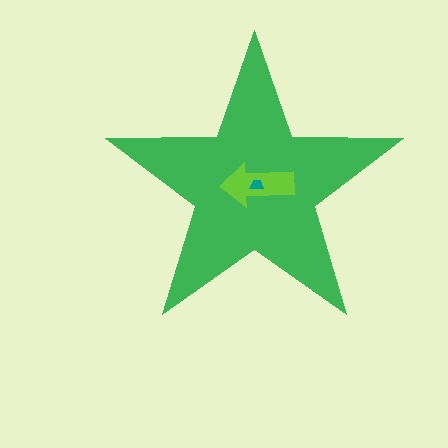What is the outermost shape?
The green star.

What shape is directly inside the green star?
The lime arrow.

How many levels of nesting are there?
3.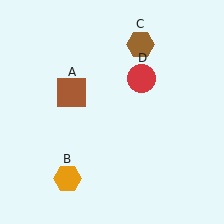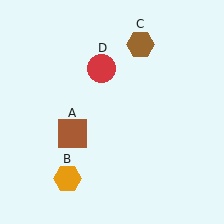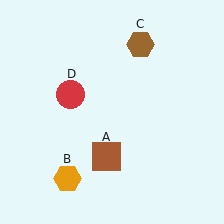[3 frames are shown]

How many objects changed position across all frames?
2 objects changed position: brown square (object A), red circle (object D).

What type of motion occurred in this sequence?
The brown square (object A), red circle (object D) rotated counterclockwise around the center of the scene.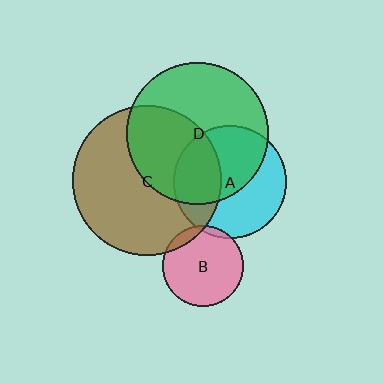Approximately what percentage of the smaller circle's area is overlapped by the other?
Approximately 5%.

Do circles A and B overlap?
Yes.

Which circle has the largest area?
Circle C (brown).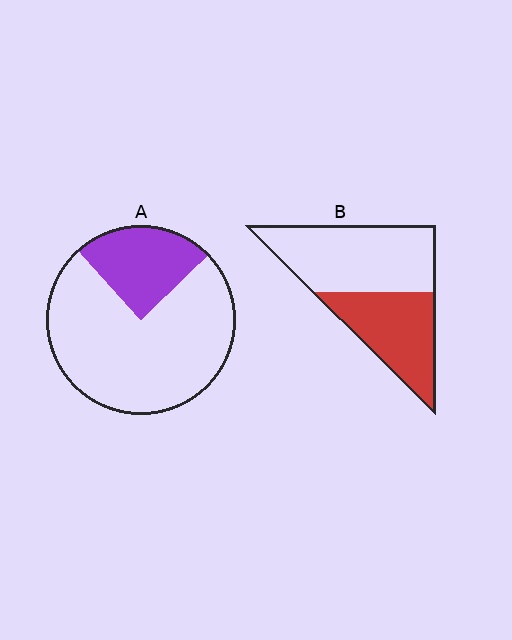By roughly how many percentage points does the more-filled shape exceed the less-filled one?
By roughly 15 percentage points (B over A).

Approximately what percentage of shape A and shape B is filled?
A is approximately 25% and B is approximately 40%.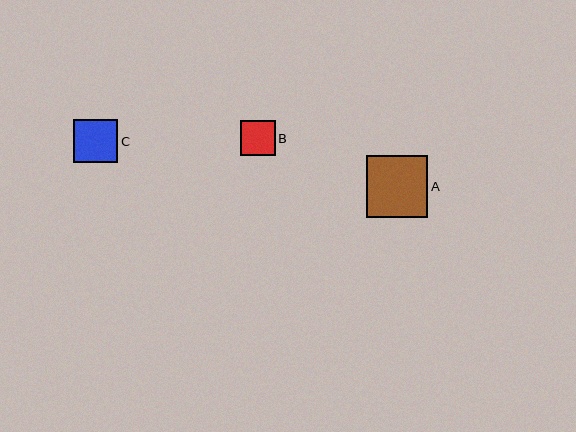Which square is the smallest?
Square B is the smallest with a size of approximately 35 pixels.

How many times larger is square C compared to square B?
Square C is approximately 1.3 times the size of square B.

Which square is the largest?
Square A is the largest with a size of approximately 62 pixels.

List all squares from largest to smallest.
From largest to smallest: A, C, B.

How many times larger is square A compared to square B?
Square A is approximately 1.8 times the size of square B.